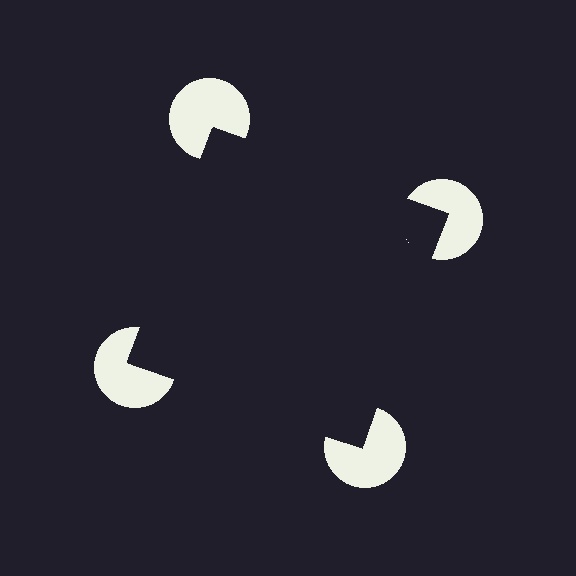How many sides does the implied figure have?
4 sides.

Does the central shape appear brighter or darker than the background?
It typically appears slightly darker than the background, even though no actual brightness change is drawn.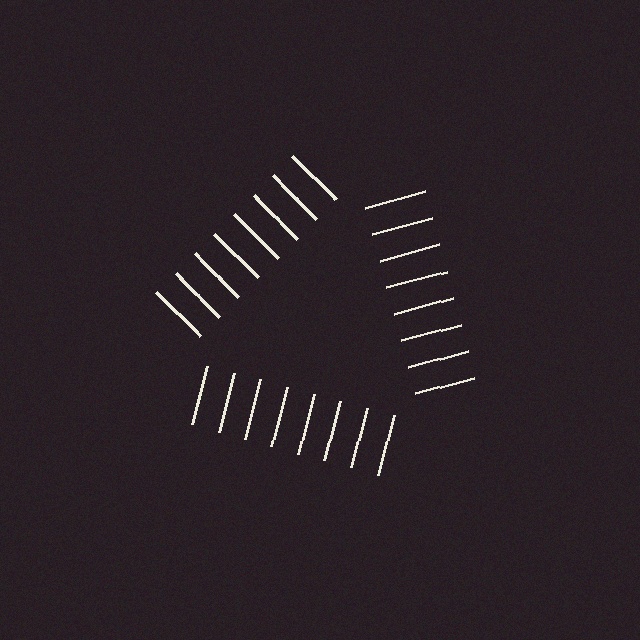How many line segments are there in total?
24 — 8 along each of the 3 edges.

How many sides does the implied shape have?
3 sides — the line-ends trace a triangle.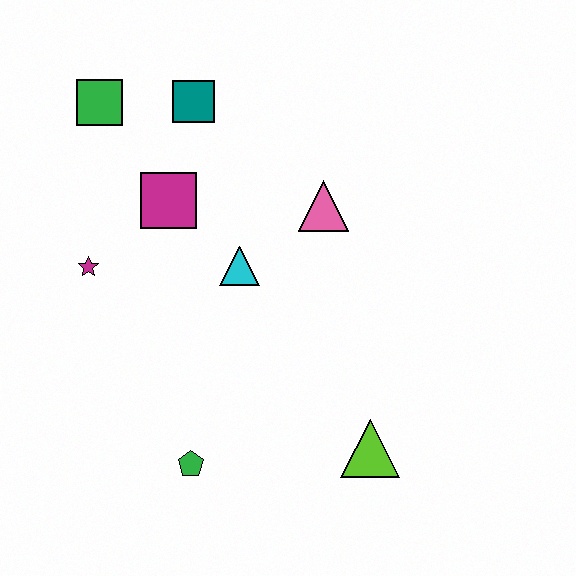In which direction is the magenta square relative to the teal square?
The magenta square is below the teal square.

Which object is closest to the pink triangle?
The cyan triangle is closest to the pink triangle.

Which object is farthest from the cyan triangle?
The lime triangle is farthest from the cyan triangle.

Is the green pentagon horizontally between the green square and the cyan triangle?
Yes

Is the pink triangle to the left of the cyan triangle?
No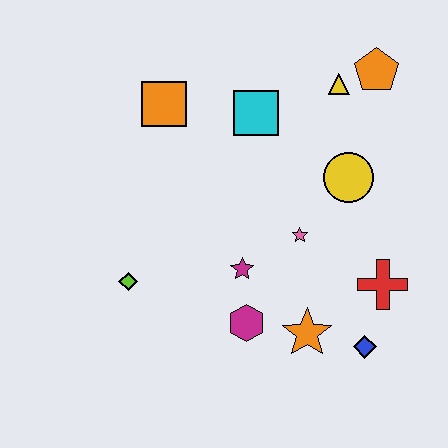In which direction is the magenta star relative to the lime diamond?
The magenta star is to the right of the lime diamond.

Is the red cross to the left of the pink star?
No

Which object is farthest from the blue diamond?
The orange square is farthest from the blue diamond.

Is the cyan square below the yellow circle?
No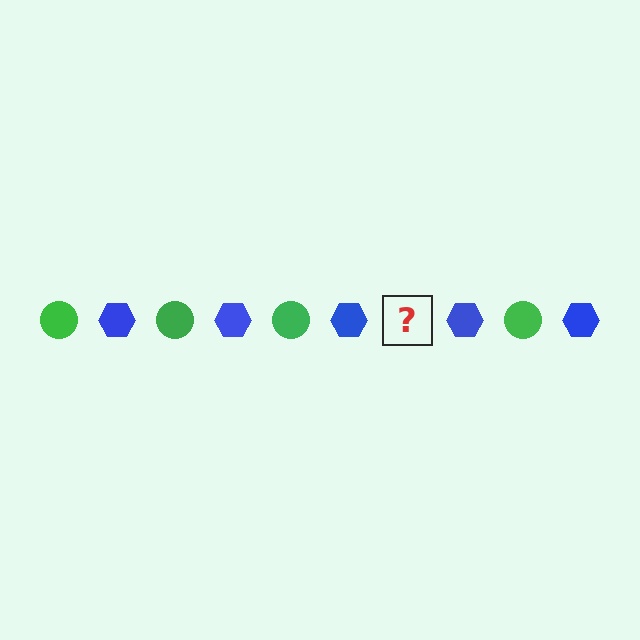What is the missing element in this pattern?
The missing element is a green circle.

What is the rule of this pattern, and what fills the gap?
The rule is that the pattern alternates between green circle and blue hexagon. The gap should be filled with a green circle.